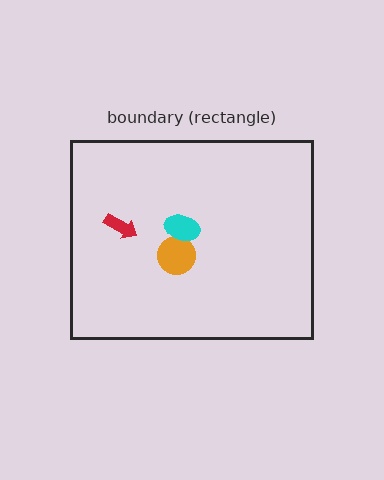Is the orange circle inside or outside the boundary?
Inside.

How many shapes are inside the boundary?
3 inside, 0 outside.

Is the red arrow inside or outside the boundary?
Inside.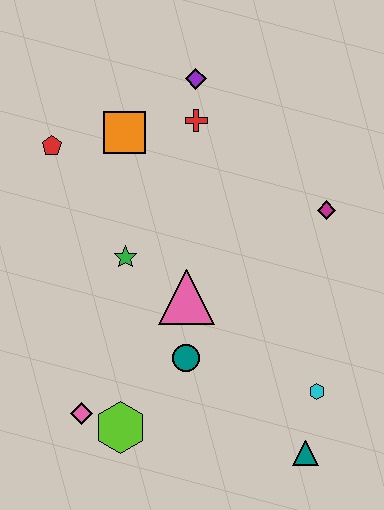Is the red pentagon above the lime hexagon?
Yes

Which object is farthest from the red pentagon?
The teal triangle is farthest from the red pentagon.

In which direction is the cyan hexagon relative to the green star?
The cyan hexagon is to the right of the green star.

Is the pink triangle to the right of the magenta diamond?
No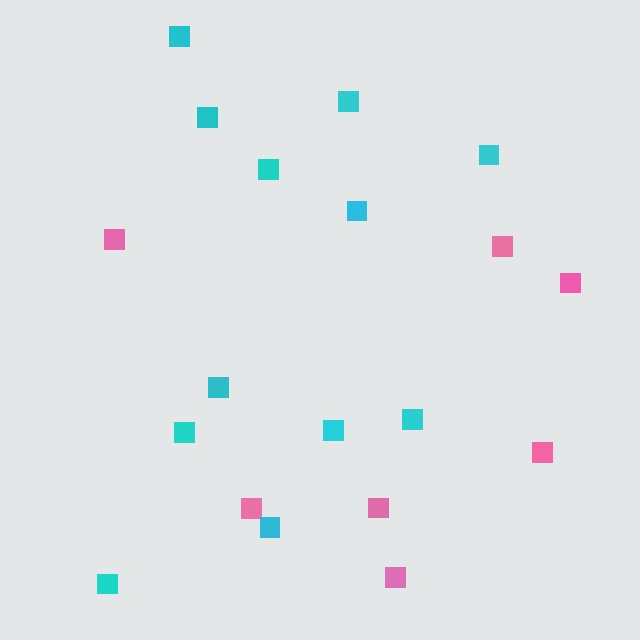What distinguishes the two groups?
There are 2 groups: one group of pink squares (7) and one group of cyan squares (12).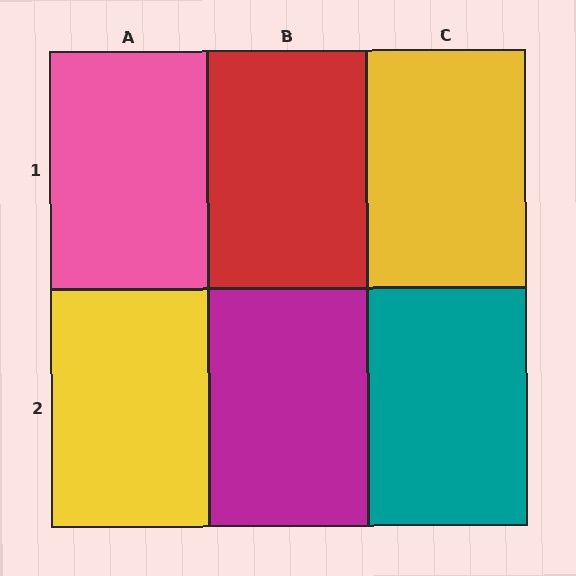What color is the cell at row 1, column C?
Yellow.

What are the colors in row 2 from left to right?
Yellow, magenta, teal.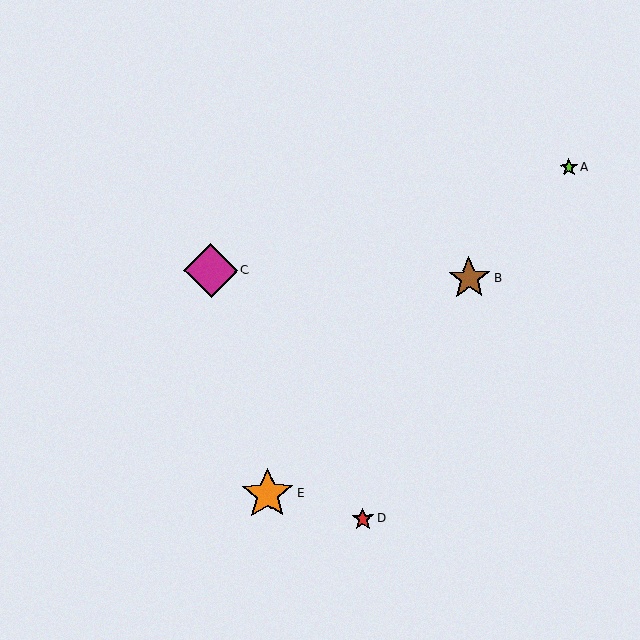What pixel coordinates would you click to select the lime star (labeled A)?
Click at (569, 168) to select the lime star A.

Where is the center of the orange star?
The center of the orange star is at (267, 494).